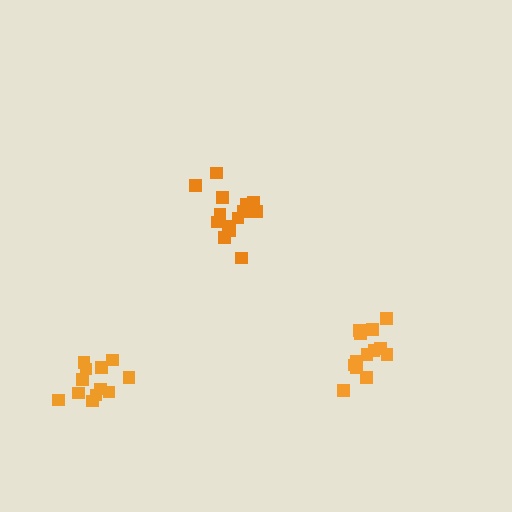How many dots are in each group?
Group 1: 14 dots, Group 2: 13 dots, Group 3: 12 dots (39 total).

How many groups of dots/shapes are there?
There are 3 groups.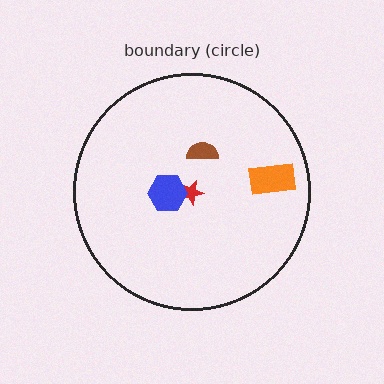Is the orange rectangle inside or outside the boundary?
Inside.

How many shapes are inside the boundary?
4 inside, 0 outside.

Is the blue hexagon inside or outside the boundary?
Inside.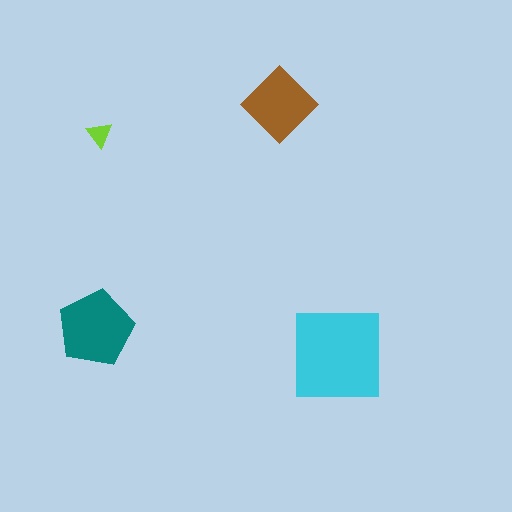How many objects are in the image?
There are 4 objects in the image.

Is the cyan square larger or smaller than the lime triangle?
Larger.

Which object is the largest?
The cyan square.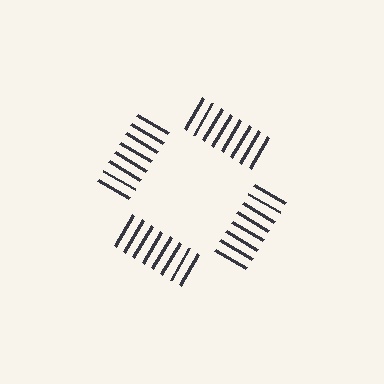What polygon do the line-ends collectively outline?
An illusory square — the line segments terminate on its edges but no continuous stroke is drawn.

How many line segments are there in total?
32 — 8 along each of the 4 edges.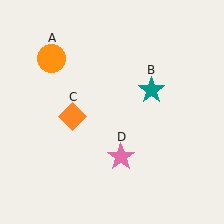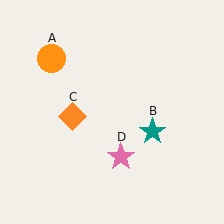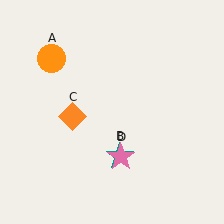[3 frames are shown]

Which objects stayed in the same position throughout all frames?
Orange circle (object A) and orange diamond (object C) and pink star (object D) remained stationary.